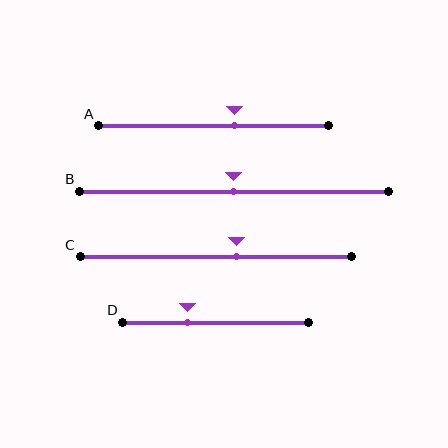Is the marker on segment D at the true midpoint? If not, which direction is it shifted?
No, the marker on segment D is shifted to the left by about 15% of the segment length.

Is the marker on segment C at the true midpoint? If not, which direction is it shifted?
No, the marker on segment C is shifted to the right by about 8% of the segment length.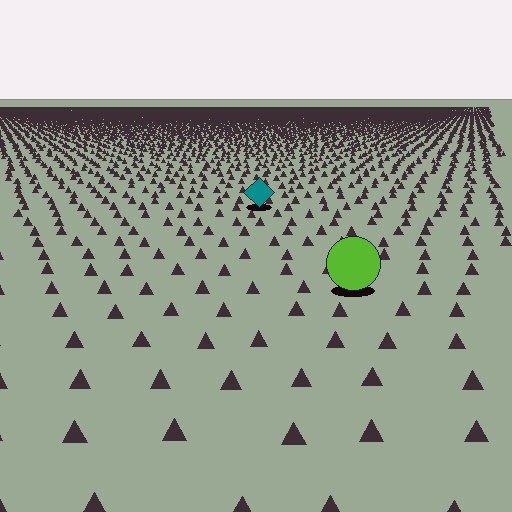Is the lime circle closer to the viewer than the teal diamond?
Yes. The lime circle is closer — you can tell from the texture gradient: the ground texture is coarser near it.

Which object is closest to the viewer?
The lime circle is closest. The texture marks near it are larger and more spread out.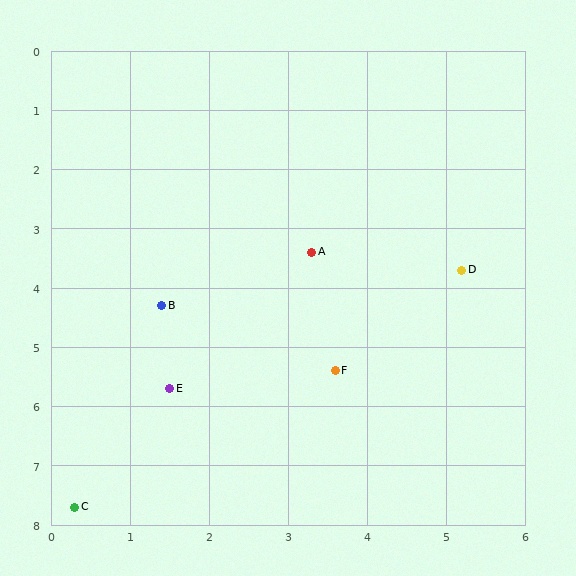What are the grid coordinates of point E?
Point E is at approximately (1.5, 5.7).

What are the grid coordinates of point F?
Point F is at approximately (3.6, 5.4).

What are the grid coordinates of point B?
Point B is at approximately (1.4, 4.3).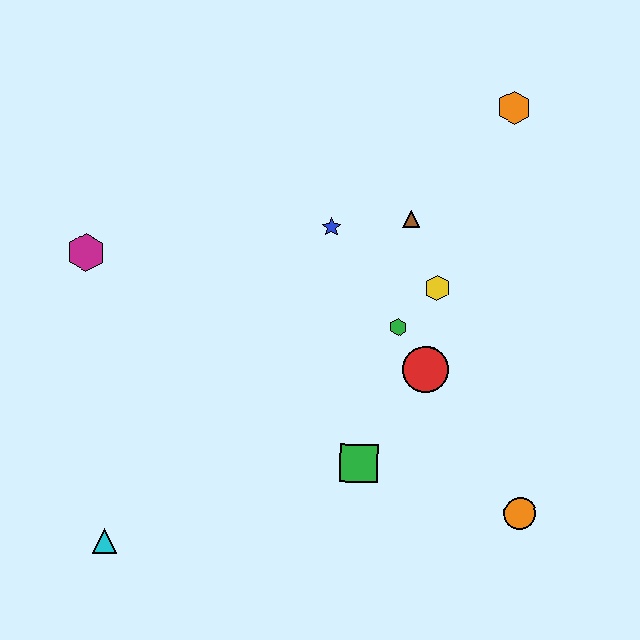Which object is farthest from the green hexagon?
The cyan triangle is farthest from the green hexagon.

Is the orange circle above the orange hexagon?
No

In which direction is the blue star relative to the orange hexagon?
The blue star is to the left of the orange hexagon.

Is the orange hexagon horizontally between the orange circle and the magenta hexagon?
Yes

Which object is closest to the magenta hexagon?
The blue star is closest to the magenta hexagon.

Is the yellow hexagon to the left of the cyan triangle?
No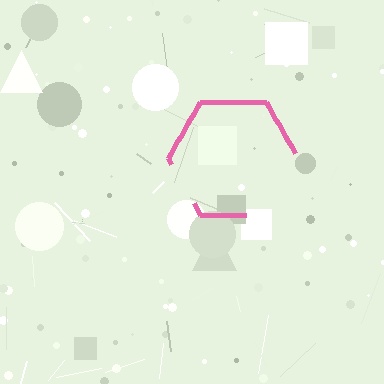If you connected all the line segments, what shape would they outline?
They would outline a hexagon.